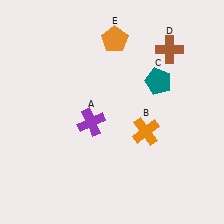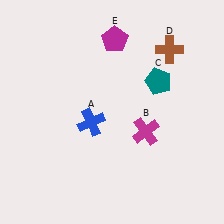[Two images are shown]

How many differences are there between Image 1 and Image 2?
There are 3 differences between the two images.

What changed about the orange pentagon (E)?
In Image 1, E is orange. In Image 2, it changed to magenta.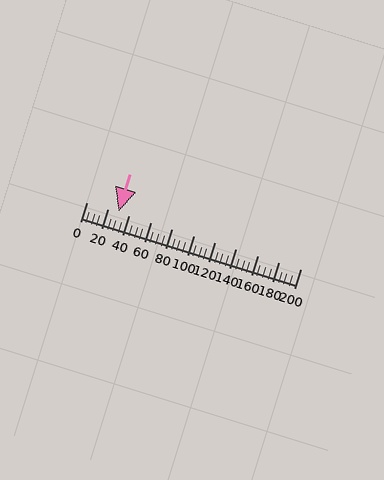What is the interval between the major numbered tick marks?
The major tick marks are spaced 20 units apart.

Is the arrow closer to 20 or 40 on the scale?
The arrow is closer to 40.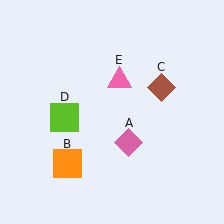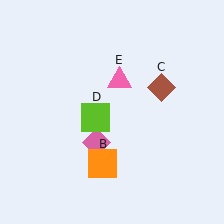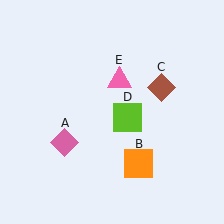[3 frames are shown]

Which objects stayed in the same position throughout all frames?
Brown diamond (object C) and pink triangle (object E) remained stationary.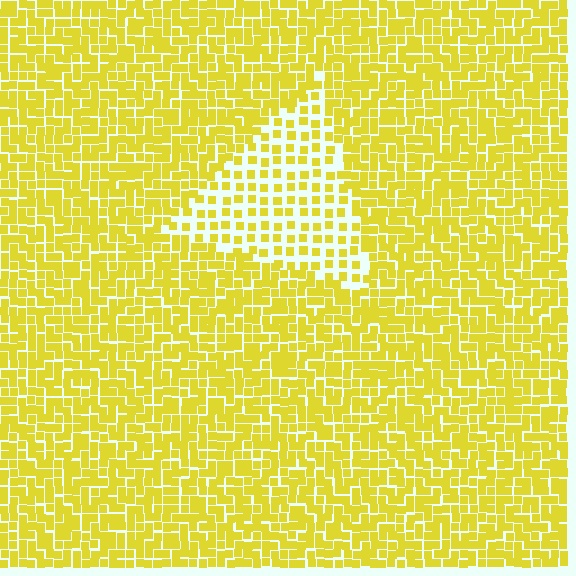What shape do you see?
I see a triangle.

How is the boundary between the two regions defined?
The boundary is defined by a change in element density (approximately 2.1x ratio). All elements are the same color, size, and shape.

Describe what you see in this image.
The image contains small yellow elements arranged at two different densities. A triangle-shaped region is visible where the elements are less densely packed than the surrounding area.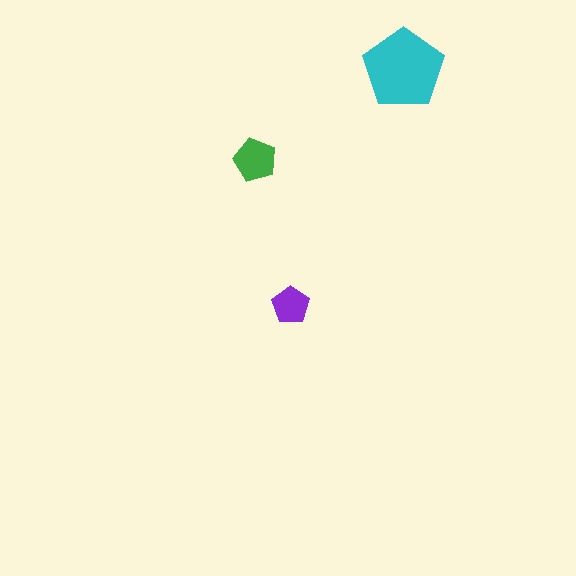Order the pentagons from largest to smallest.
the cyan one, the green one, the purple one.